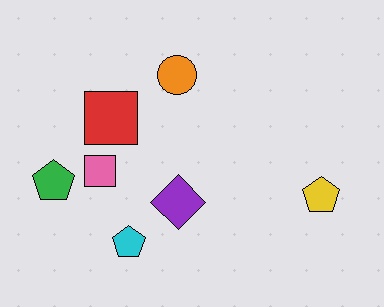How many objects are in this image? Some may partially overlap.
There are 7 objects.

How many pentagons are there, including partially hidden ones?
There are 3 pentagons.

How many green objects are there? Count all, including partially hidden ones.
There is 1 green object.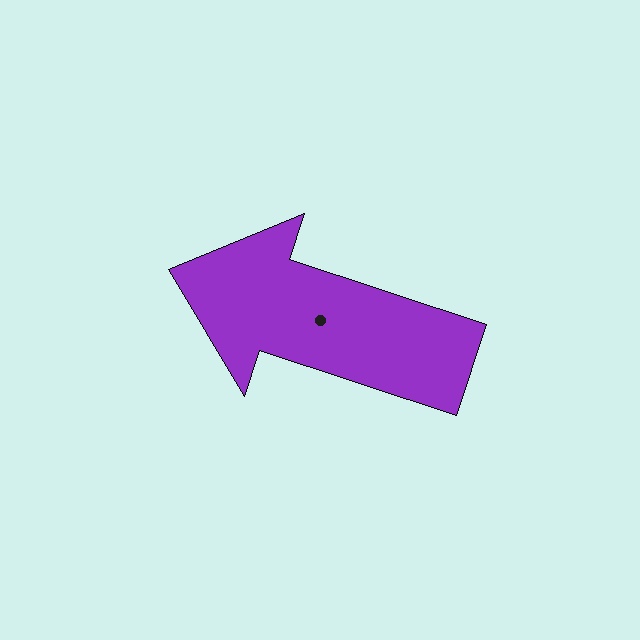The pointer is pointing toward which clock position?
Roughly 10 o'clock.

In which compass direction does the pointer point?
West.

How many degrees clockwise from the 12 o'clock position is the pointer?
Approximately 288 degrees.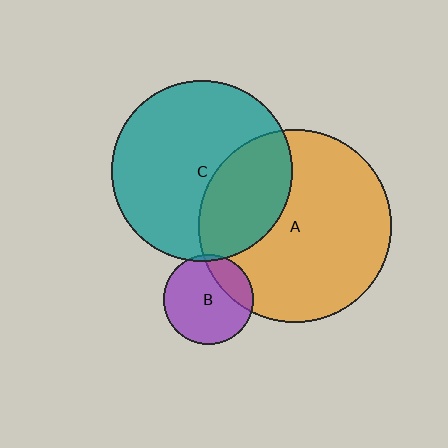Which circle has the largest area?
Circle A (orange).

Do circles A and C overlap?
Yes.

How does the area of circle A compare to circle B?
Approximately 4.5 times.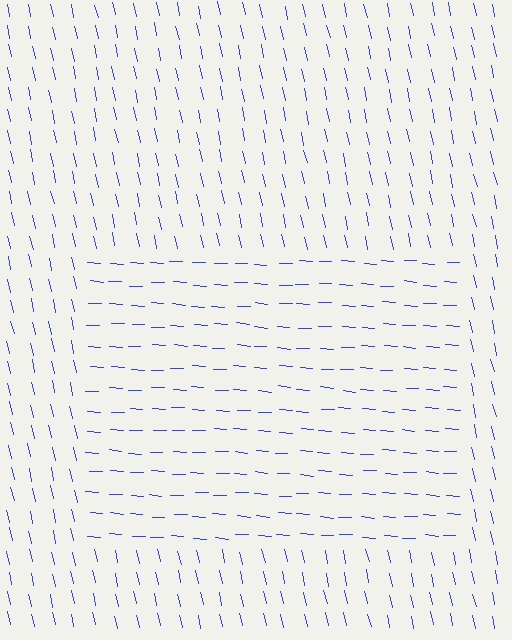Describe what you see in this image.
The image is filled with small blue line segments. A rectangle region in the image has lines oriented differently from the surrounding lines, creating a visible texture boundary.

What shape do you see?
I see a rectangle.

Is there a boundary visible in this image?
Yes, there is a texture boundary formed by a change in line orientation.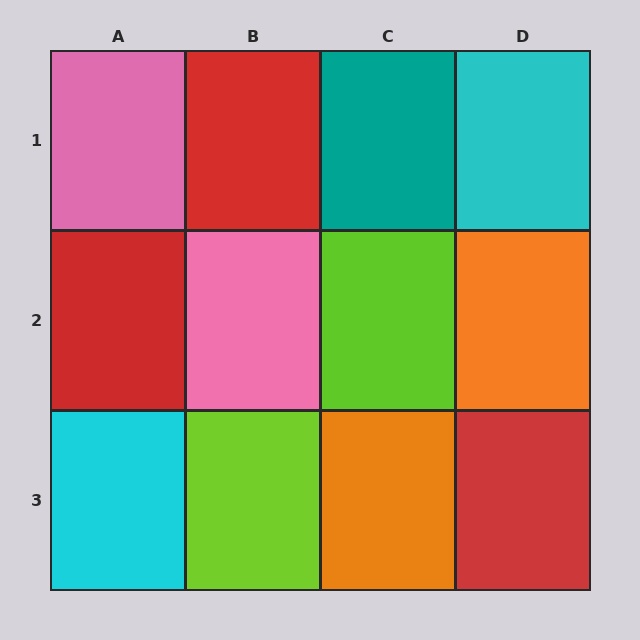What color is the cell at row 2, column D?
Orange.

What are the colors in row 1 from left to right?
Pink, red, teal, cyan.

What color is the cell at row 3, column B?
Lime.